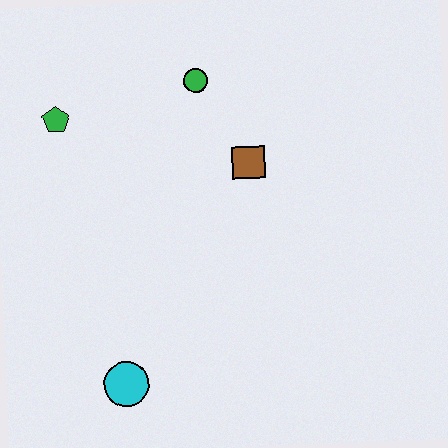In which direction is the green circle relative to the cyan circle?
The green circle is above the cyan circle.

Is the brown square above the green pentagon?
No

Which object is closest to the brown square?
The green circle is closest to the brown square.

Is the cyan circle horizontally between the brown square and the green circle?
No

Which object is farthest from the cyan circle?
The green circle is farthest from the cyan circle.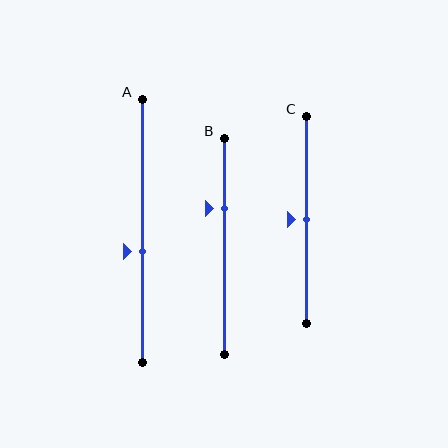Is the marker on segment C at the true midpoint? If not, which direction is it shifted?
Yes, the marker on segment C is at the true midpoint.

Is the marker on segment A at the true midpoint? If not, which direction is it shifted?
No, the marker on segment A is shifted downward by about 8% of the segment length.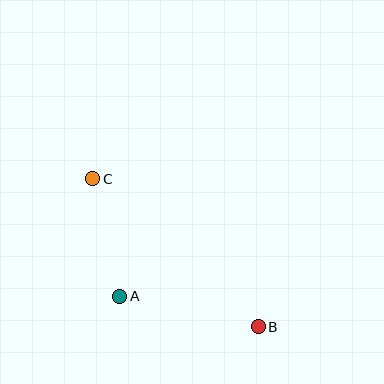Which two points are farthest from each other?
Points B and C are farthest from each other.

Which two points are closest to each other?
Points A and C are closest to each other.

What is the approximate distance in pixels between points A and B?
The distance between A and B is approximately 142 pixels.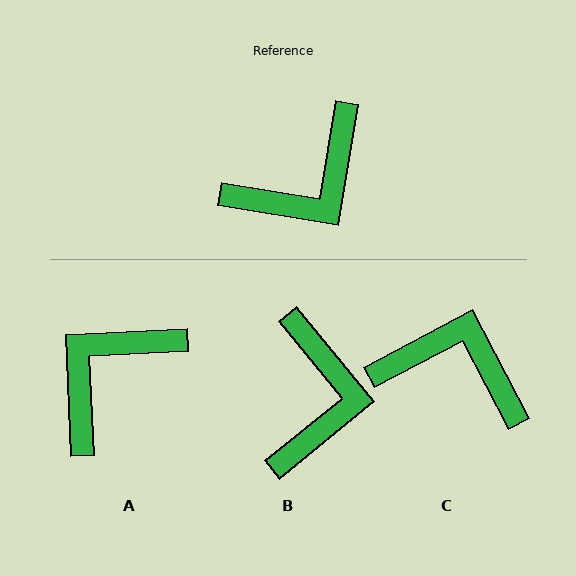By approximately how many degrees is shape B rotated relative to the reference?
Approximately 49 degrees counter-clockwise.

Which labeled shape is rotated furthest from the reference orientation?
A, about 168 degrees away.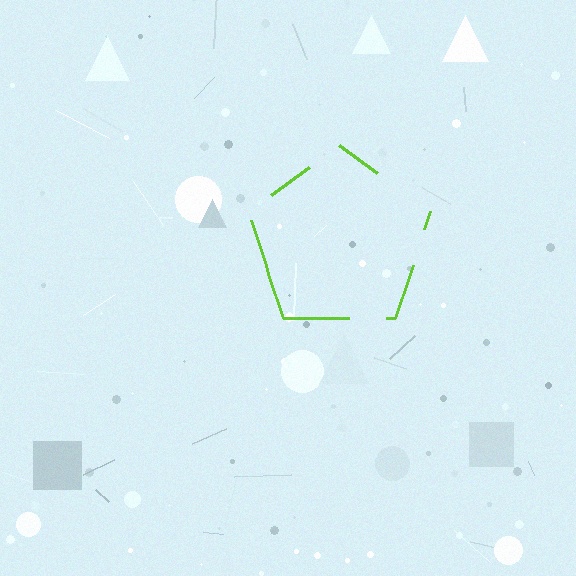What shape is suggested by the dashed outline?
The dashed outline suggests a pentagon.